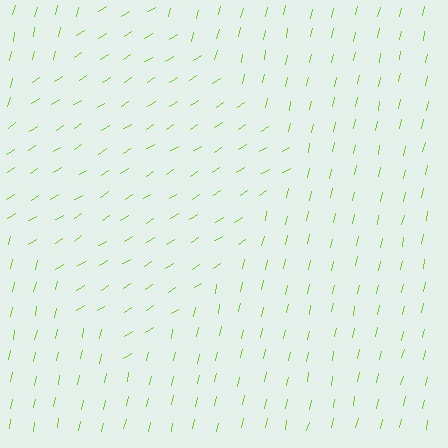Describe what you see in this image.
The image is filled with small lime line segments. A diamond region in the image has lines oriented differently from the surrounding lines, creating a visible texture boundary.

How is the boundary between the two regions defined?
The boundary is defined purely by a change in line orientation (approximately 45 degrees difference). All lines are the same color and thickness.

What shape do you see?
I see a diamond.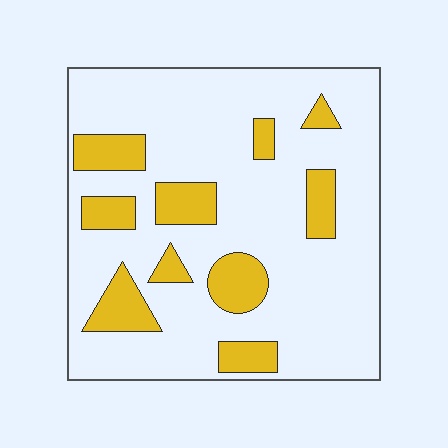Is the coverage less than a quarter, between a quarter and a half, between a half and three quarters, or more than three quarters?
Less than a quarter.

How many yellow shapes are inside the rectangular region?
10.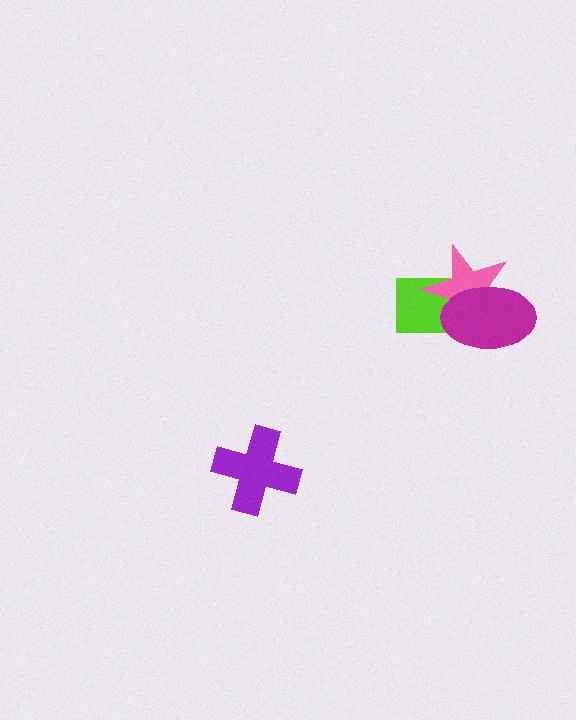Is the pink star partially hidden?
Yes, it is partially covered by another shape.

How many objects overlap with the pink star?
2 objects overlap with the pink star.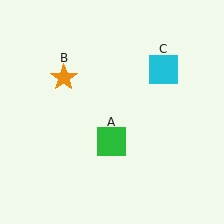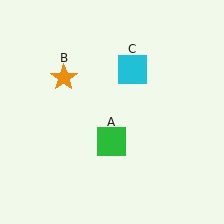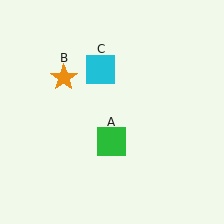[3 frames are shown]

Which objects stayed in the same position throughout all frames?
Green square (object A) and orange star (object B) remained stationary.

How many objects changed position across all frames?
1 object changed position: cyan square (object C).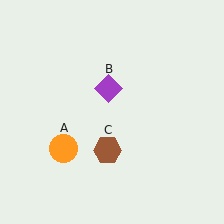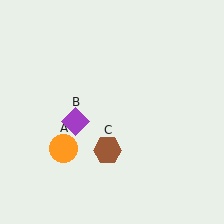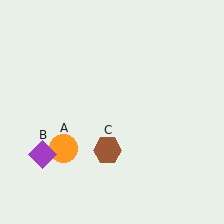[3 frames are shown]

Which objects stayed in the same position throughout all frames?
Orange circle (object A) and brown hexagon (object C) remained stationary.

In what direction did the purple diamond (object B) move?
The purple diamond (object B) moved down and to the left.